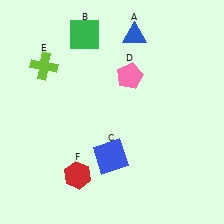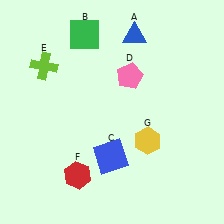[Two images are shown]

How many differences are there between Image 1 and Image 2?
There is 1 difference between the two images.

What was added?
A yellow hexagon (G) was added in Image 2.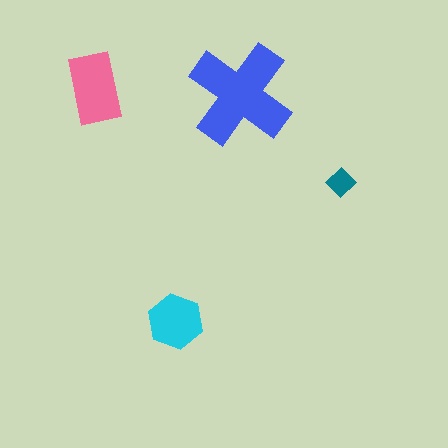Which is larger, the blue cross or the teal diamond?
The blue cross.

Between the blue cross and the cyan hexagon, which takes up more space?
The blue cross.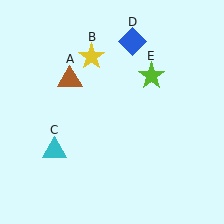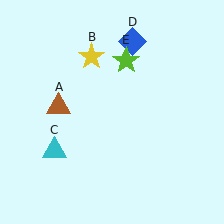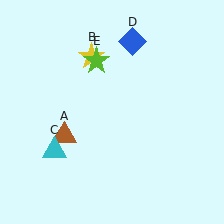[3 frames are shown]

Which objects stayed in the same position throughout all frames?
Yellow star (object B) and cyan triangle (object C) and blue diamond (object D) remained stationary.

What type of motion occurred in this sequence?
The brown triangle (object A), lime star (object E) rotated counterclockwise around the center of the scene.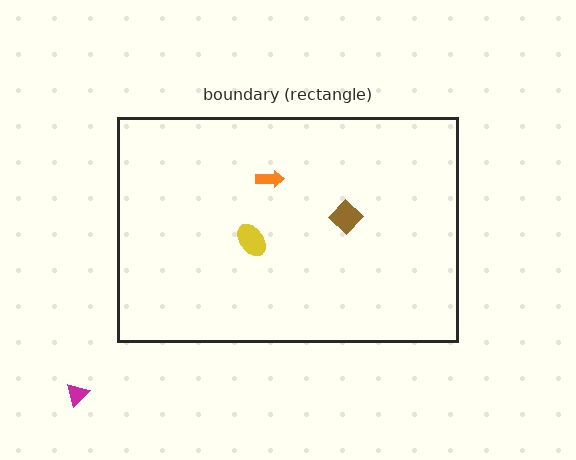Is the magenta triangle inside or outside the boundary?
Outside.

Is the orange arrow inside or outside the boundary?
Inside.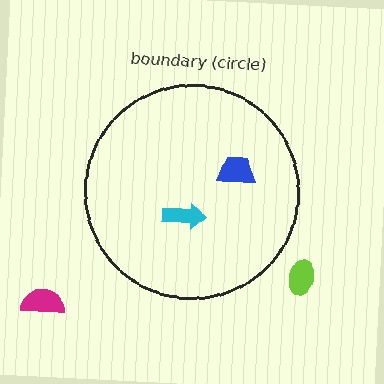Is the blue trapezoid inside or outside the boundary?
Inside.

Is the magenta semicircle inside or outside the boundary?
Outside.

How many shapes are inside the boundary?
2 inside, 2 outside.